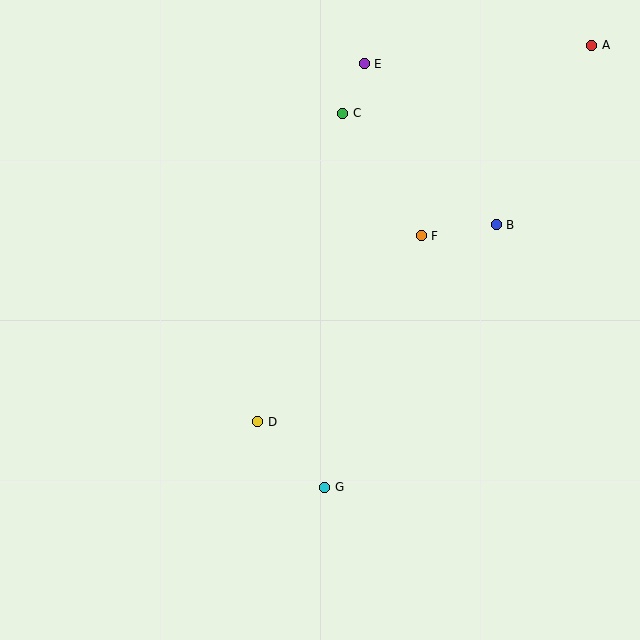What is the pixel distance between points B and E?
The distance between B and E is 208 pixels.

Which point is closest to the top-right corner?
Point A is closest to the top-right corner.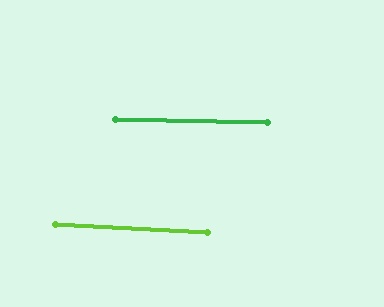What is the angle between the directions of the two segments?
Approximately 2 degrees.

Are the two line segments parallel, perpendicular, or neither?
Parallel — their directions differ by only 1.7°.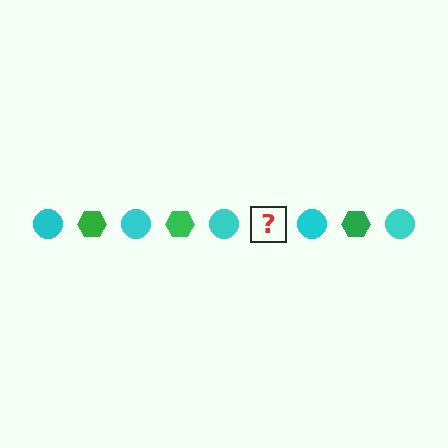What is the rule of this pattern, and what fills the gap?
The rule is that the pattern alternates between cyan circle and green hexagon. The gap should be filled with a green hexagon.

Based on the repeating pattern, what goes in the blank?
The blank should be a green hexagon.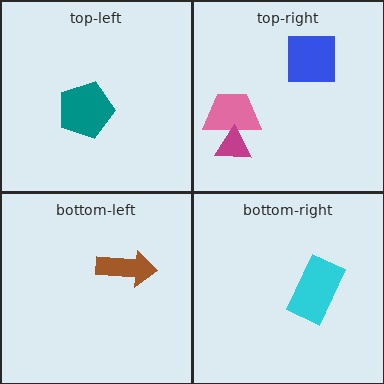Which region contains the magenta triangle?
The top-right region.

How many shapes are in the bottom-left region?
1.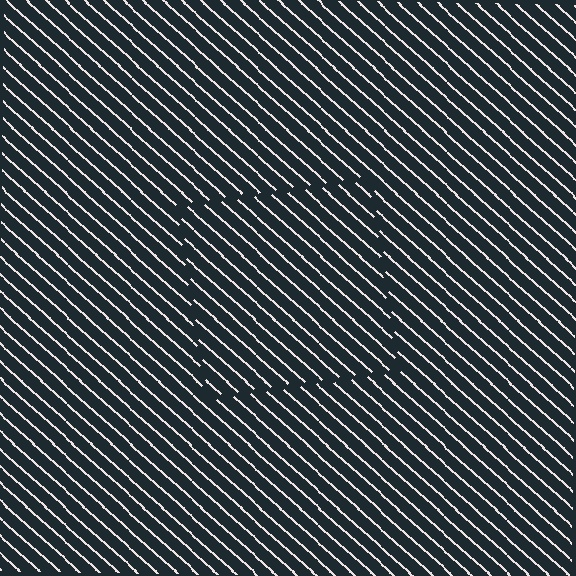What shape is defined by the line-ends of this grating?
An illusory square. The interior of the shape contains the same grating, shifted by half a period — the contour is defined by the phase discontinuity where line-ends from the inner and outer gratings abut.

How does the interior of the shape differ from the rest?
The interior of the shape contains the same grating, shifted by half a period — the contour is defined by the phase discontinuity where line-ends from the inner and outer gratings abut.